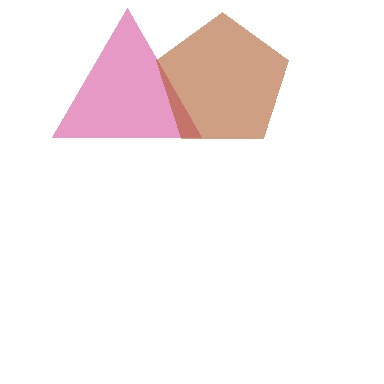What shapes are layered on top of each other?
The layered shapes are: a pink triangle, a brown pentagon.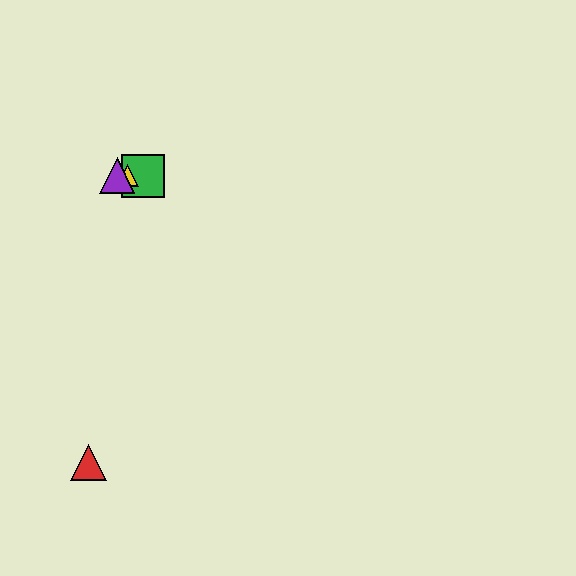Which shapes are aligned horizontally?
The blue circle, the green square, the yellow triangle, the purple triangle are aligned horizontally.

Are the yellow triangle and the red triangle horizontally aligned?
No, the yellow triangle is at y≈176 and the red triangle is at y≈463.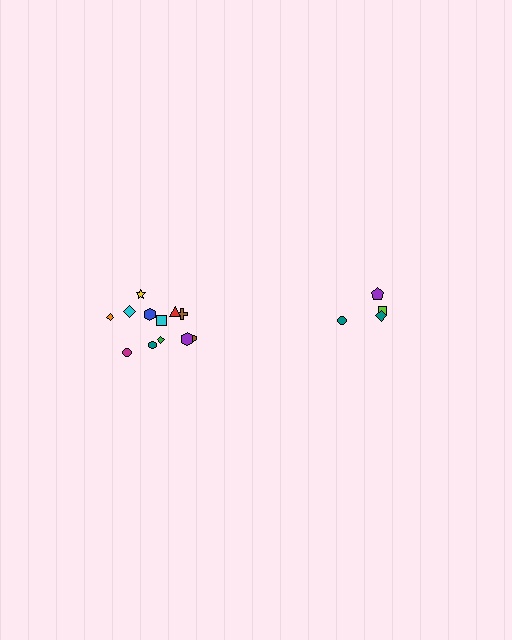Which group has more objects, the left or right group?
The left group.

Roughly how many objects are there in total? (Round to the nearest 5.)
Roughly 15 objects in total.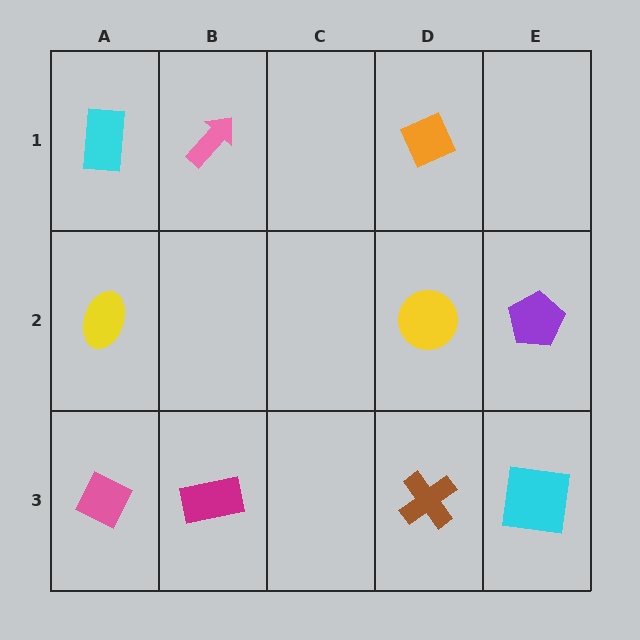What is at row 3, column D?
A brown cross.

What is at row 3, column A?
A pink diamond.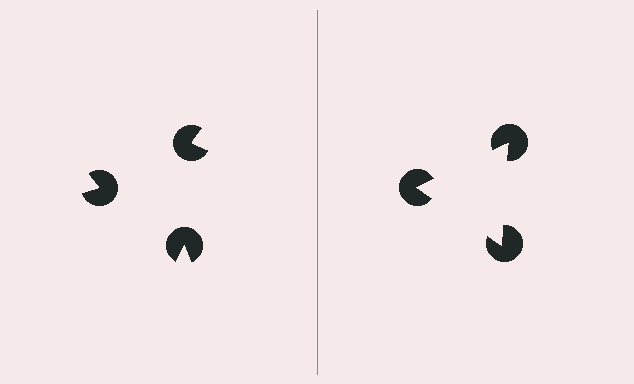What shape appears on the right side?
An illusory triangle.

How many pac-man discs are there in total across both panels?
6 — 3 on each side.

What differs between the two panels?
The pac-man discs are positioned identically on both sides; only the wedge orientations differ. On the right they align to a triangle; on the left they are misaligned.